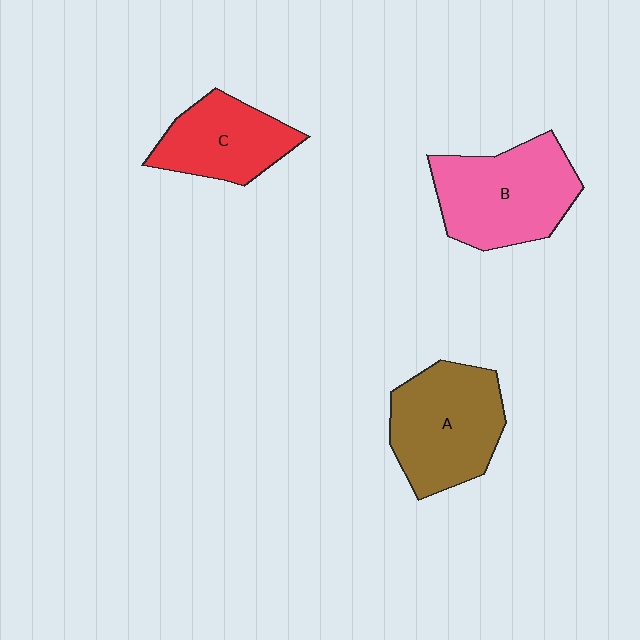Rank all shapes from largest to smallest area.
From largest to smallest: B (pink), A (brown), C (red).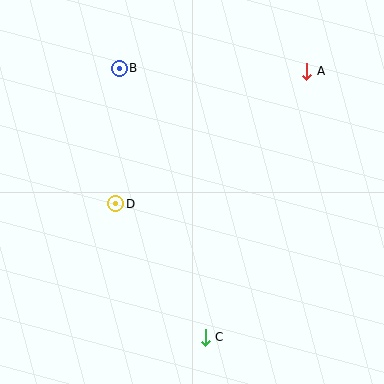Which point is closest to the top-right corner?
Point A is closest to the top-right corner.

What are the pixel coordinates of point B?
Point B is at (119, 68).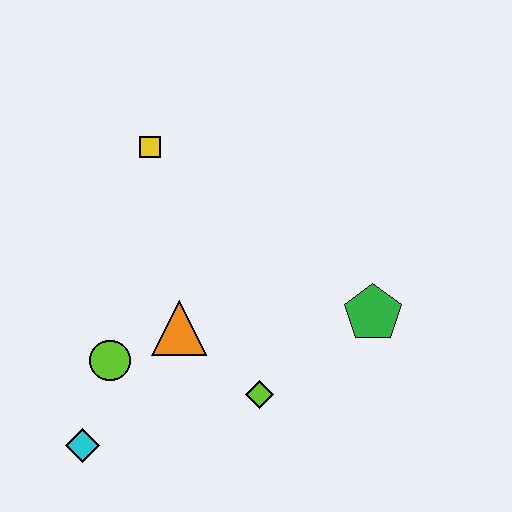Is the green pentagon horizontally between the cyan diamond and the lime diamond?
No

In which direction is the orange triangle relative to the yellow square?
The orange triangle is below the yellow square.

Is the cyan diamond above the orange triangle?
No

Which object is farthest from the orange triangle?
The green pentagon is farthest from the orange triangle.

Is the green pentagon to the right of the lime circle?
Yes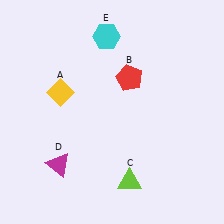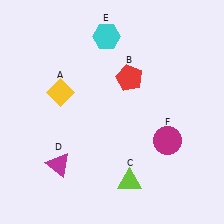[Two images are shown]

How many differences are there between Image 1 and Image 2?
There is 1 difference between the two images.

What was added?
A magenta circle (F) was added in Image 2.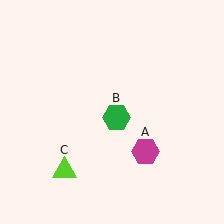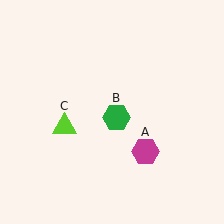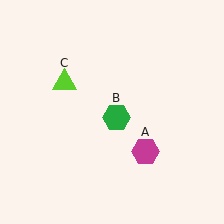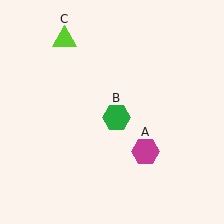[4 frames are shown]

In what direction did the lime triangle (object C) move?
The lime triangle (object C) moved up.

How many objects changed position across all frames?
1 object changed position: lime triangle (object C).